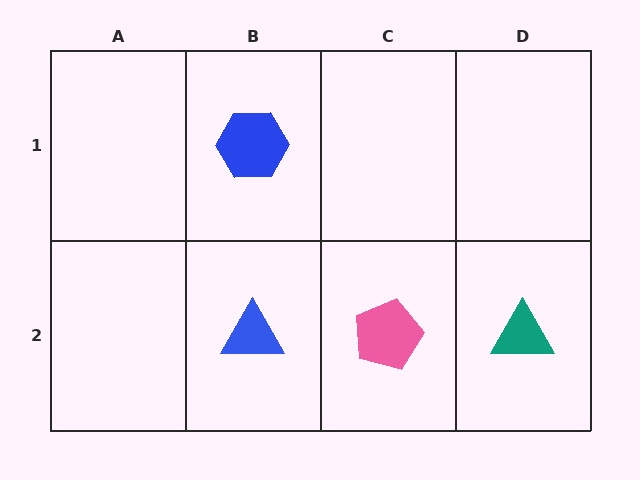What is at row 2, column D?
A teal triangle.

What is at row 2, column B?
A blue triangle.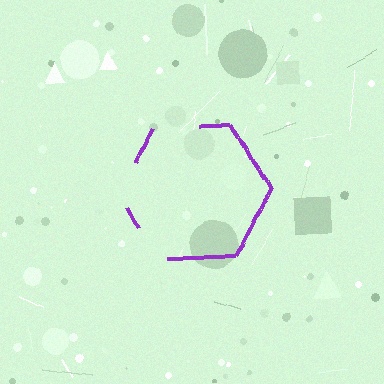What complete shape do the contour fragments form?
The contour fragments form a hexagon.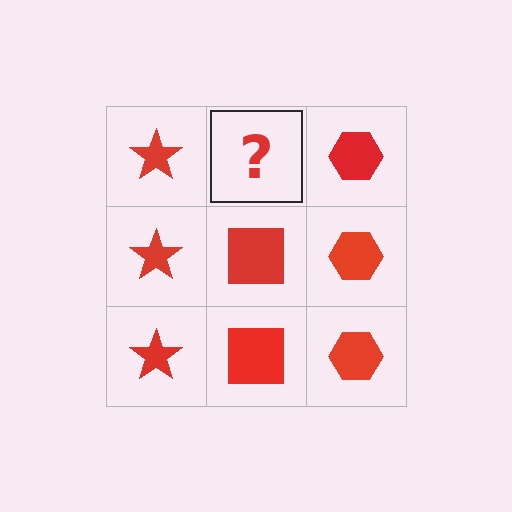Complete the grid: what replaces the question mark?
The question mark should be replaced with a red square.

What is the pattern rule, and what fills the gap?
The rule is that each column has a consistent shape. The gap should be filled with a red square.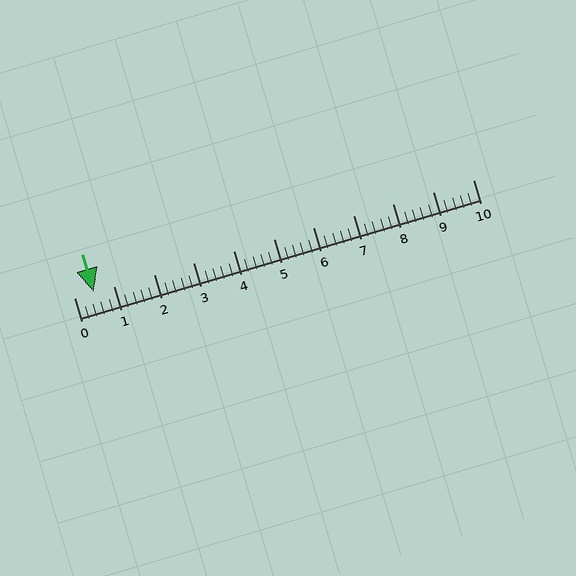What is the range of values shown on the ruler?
The ruler shows values from 0 to 10.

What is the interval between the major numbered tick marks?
The major tick marks are spaced 1 units apart.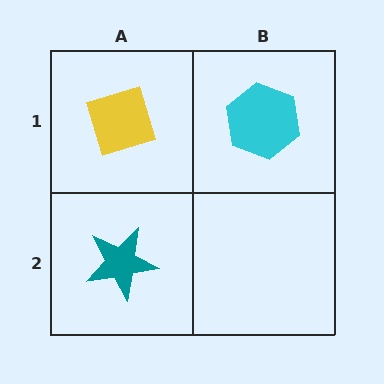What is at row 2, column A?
A teal star.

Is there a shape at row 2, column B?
No, that cell is empty.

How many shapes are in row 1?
2 shapes.